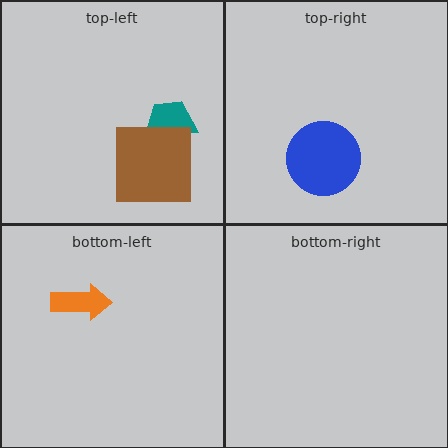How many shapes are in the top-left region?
2.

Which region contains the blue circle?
The top-right region.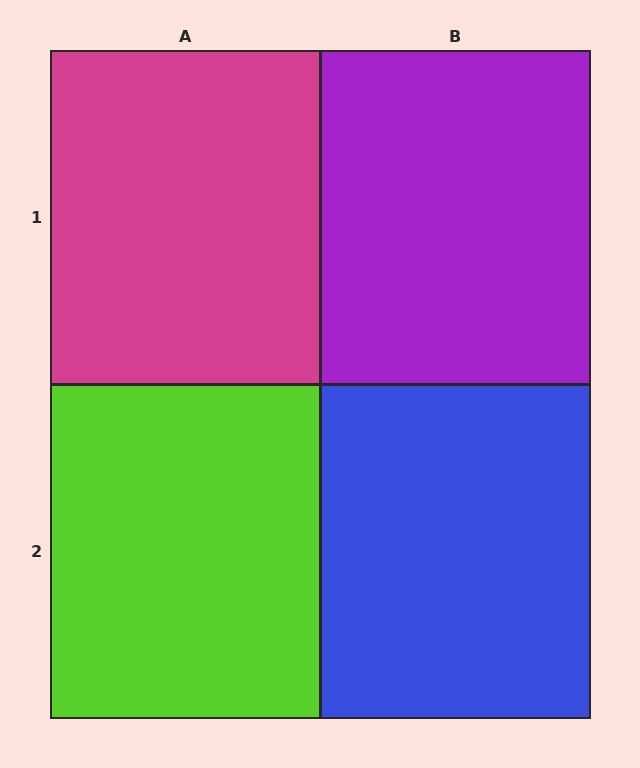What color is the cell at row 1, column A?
Magenta.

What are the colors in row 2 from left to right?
Lime, blue.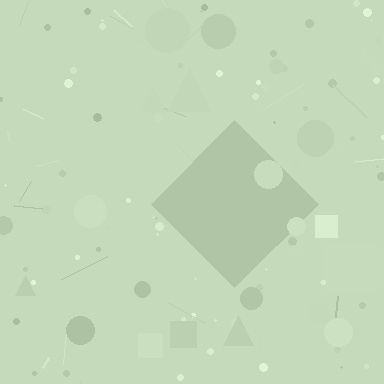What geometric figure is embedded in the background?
A diamond is embedded in the background.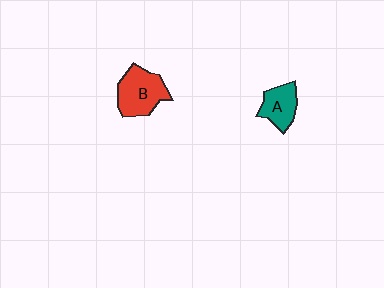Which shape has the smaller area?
Shape A (teal).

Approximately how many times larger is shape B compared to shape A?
Approximately 1.5 times.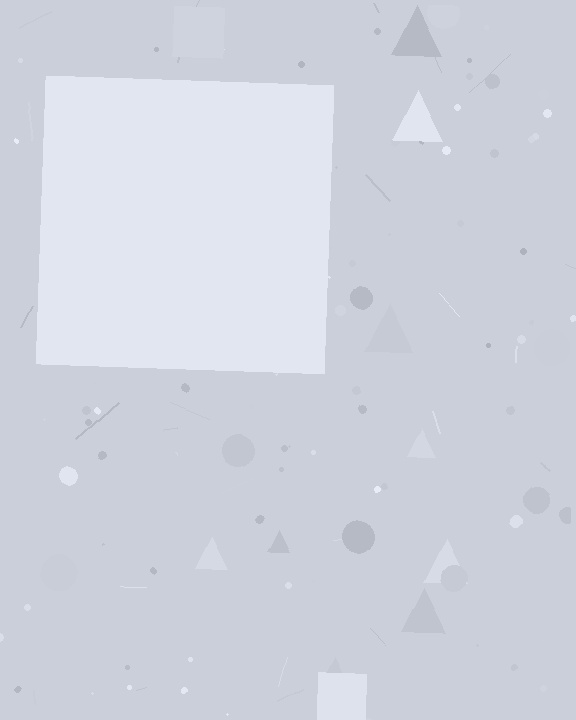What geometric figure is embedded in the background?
A square is embedded in the background.